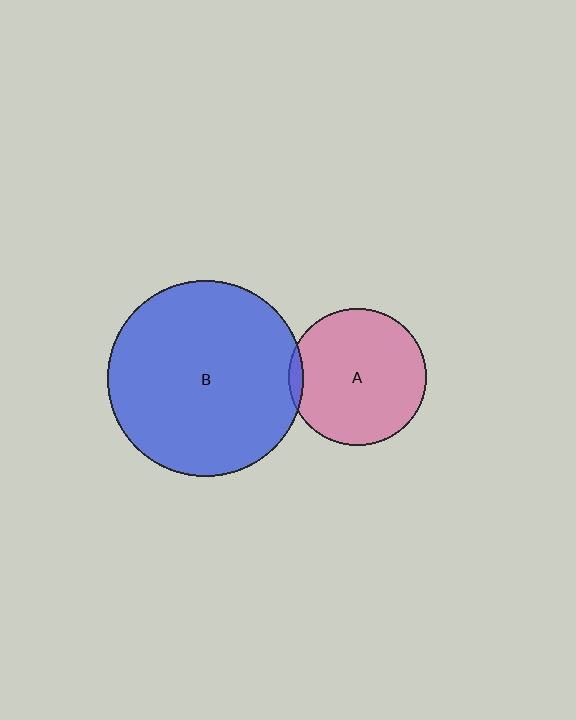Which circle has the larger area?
Circle B (blue).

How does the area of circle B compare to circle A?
Approximately 2.0 times.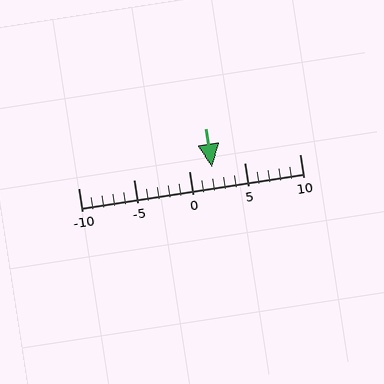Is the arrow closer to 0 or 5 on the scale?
The arrow is closer to 0.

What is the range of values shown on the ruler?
The ruler shows values from -10 to 10.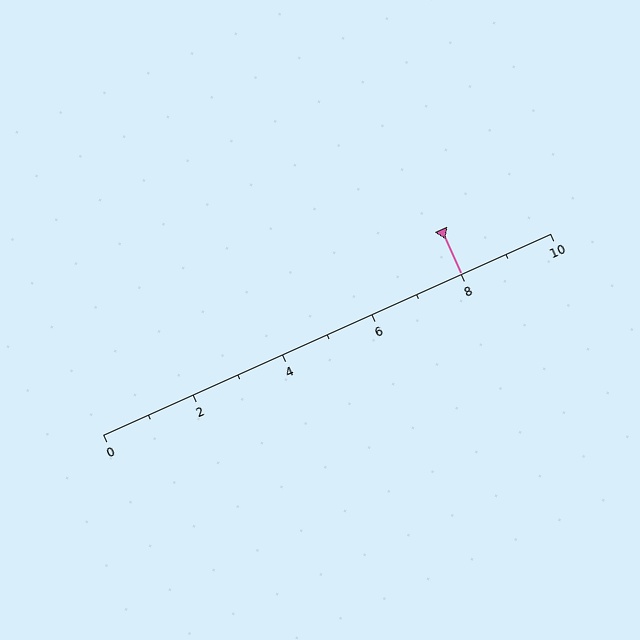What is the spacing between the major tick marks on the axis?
The major ticks are spaced 2 apart.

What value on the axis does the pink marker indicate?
The marker indicates approximately 8.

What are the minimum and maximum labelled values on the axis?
The axis runs from 0 to 10.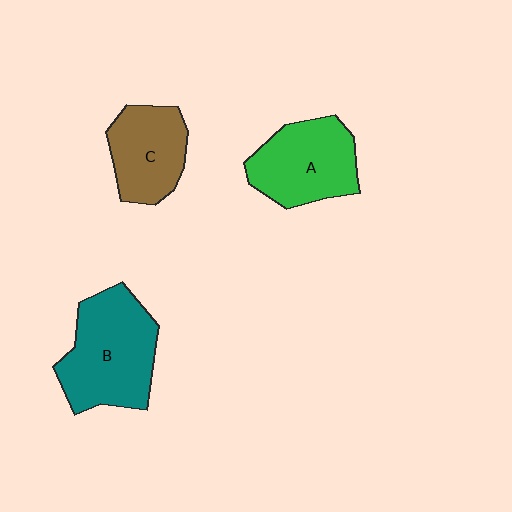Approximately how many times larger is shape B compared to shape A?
Approximately 1.2 times.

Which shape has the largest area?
Shape B (teal).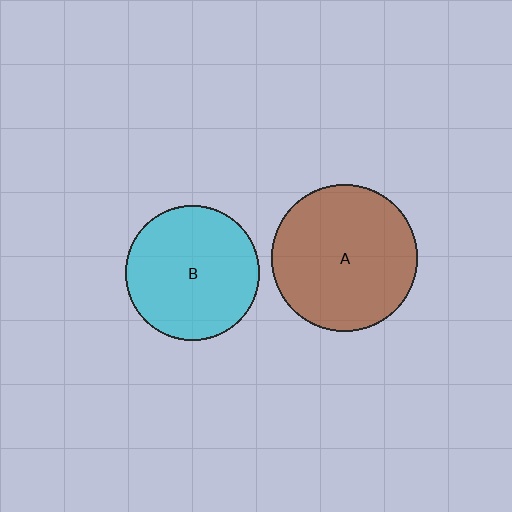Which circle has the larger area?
Circle A (brown).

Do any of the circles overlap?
No, none of the circles overlap.